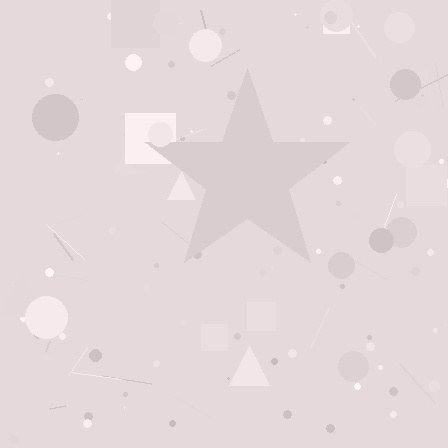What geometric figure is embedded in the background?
A star is embedded in the background.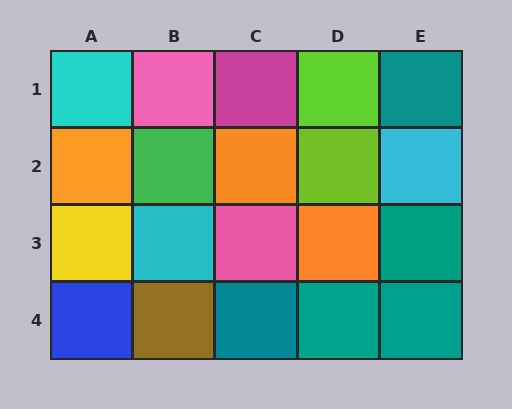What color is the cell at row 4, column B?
Brown.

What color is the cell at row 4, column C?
Teal.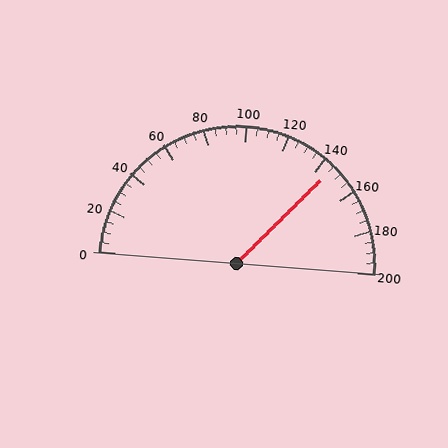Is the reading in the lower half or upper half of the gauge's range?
The reading is in the upper half of the range (0 to 200).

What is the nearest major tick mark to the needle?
The nearest major tick mark is 140.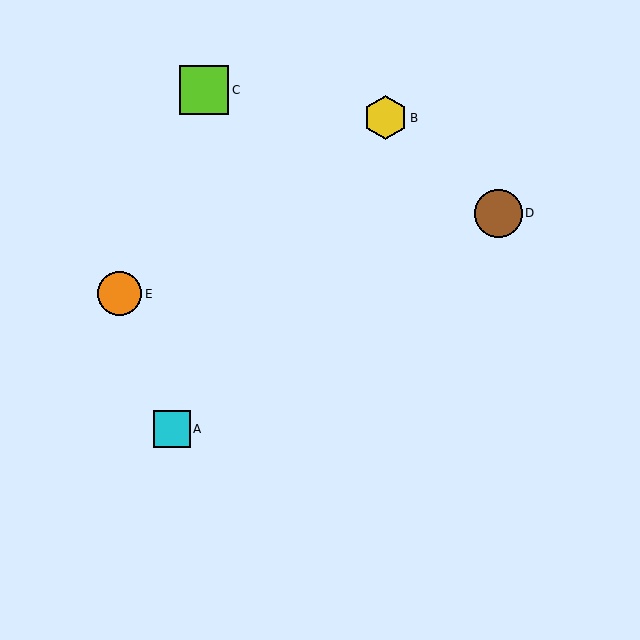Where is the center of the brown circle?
The center of the brown circle is at (498, 213).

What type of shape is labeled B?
Shape B is a yellow hexagon.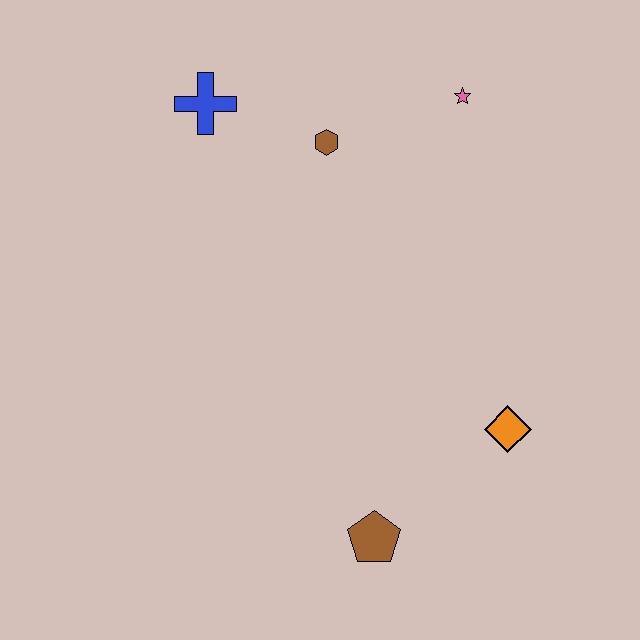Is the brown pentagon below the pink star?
Yes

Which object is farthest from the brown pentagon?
The blue cross is farthest from the brown pentagon.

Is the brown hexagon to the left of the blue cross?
No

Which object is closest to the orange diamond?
The brown pentagon is closest to the orange diamond.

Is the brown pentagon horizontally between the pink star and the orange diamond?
No